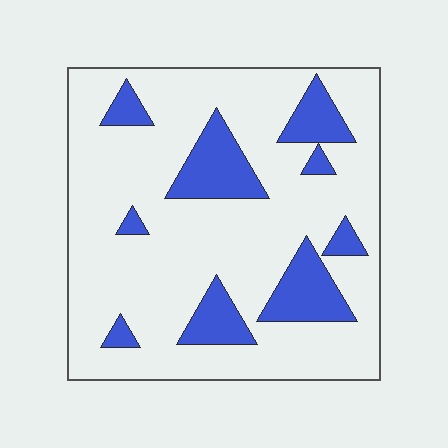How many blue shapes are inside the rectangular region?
9.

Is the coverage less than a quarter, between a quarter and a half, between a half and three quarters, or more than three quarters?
Less than a quarter.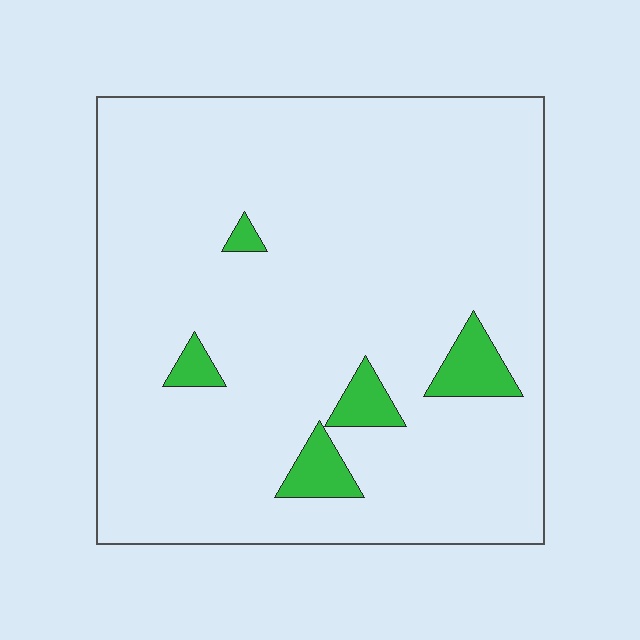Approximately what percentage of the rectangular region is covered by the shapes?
Approximately 5%.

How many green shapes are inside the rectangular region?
5.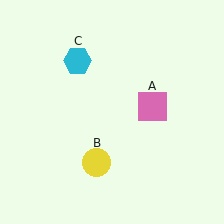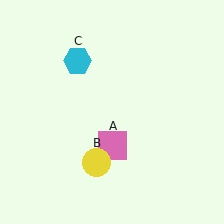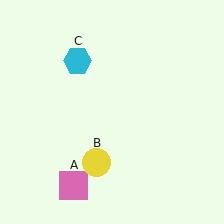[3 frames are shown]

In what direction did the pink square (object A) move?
The pink square (object A) moved down and to the left.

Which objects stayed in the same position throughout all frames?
Yellow circle (object B) and cyan hexagon (object C) remained stationary.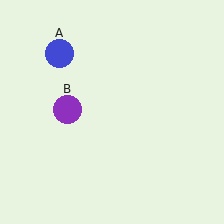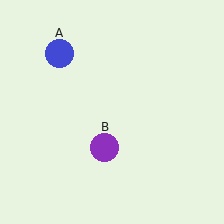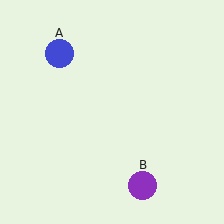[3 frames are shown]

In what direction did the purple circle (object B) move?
The purple circle (object B) moved down and to the right.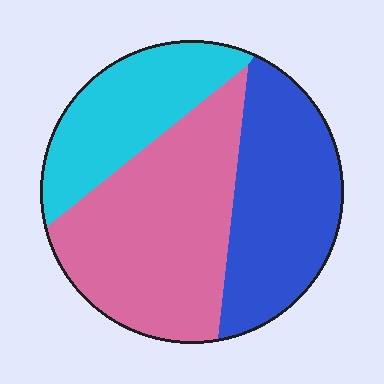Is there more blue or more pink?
Pink.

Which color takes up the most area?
Pink, at roughly 45%.